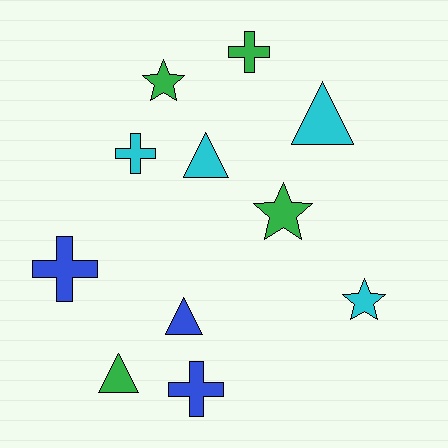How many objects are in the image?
There are 11 objects.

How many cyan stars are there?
There is 1 cyan star.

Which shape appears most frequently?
Triangle, with 4 objects.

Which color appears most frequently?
Green, with 4 objects.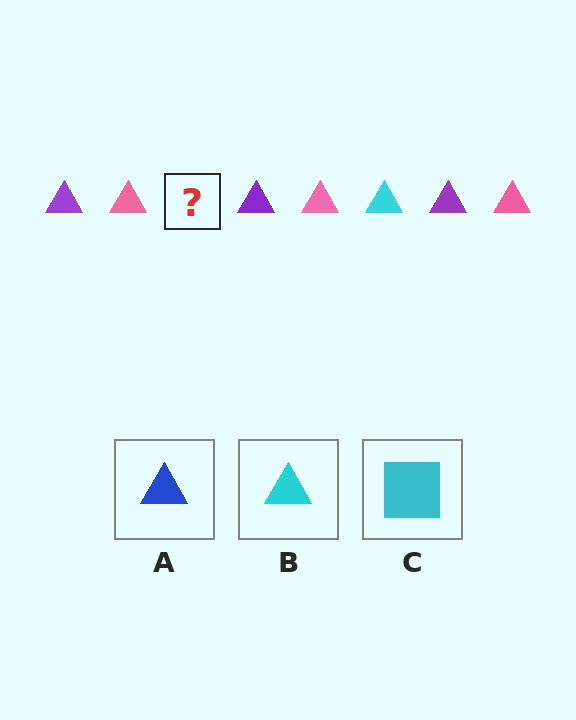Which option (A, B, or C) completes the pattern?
B.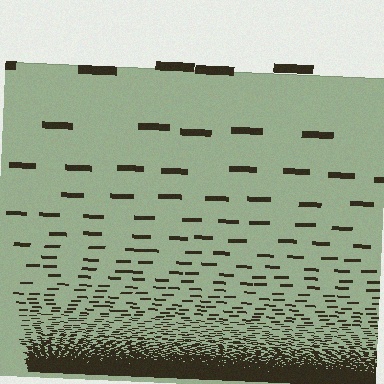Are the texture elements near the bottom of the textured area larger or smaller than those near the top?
Smaller. The gradient is inverted — elements near the bottom are smaller and denser.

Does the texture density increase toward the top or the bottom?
Density increases toward the bottom.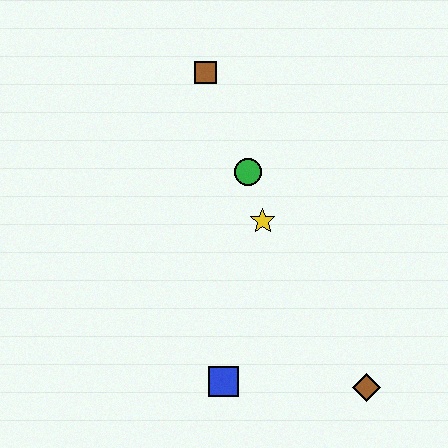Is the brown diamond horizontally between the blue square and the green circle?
No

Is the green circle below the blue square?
No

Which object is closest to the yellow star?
The green circle is closest to the yellow star.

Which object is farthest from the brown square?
The brown diamond is farthest from the brown square.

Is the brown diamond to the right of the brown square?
Yes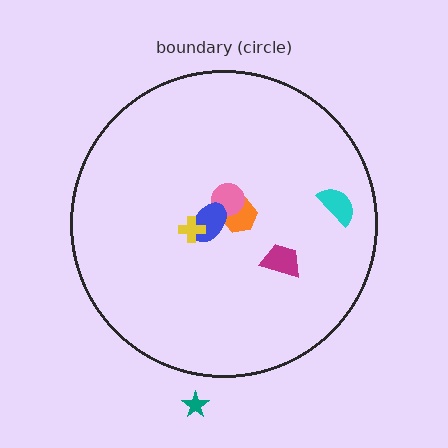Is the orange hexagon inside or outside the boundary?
Inside.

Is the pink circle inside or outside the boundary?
Inside.